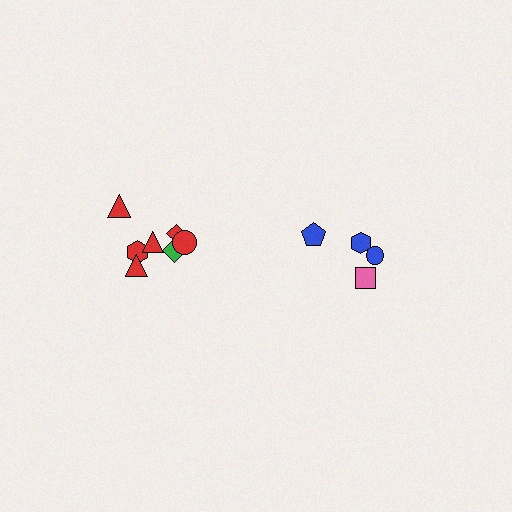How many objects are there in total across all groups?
There are 12 objects.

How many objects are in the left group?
There are 8 objects.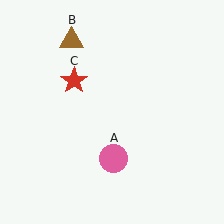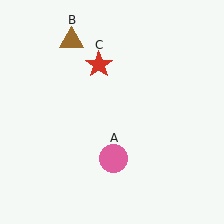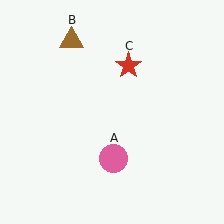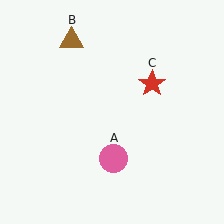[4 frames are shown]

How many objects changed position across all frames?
1 object changed position: red star (object C).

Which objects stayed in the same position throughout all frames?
Pink circle (object A) and brown triangle (object B) remained stationary.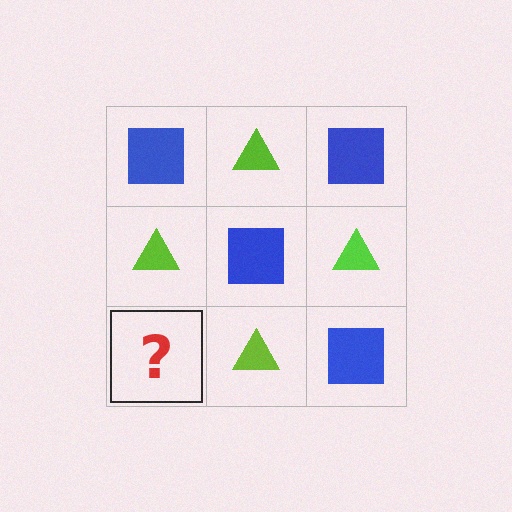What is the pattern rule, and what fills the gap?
The rule is that it alternates blue square and lime triangle in a checkerboard pattern. The gap should be filled with a blue square.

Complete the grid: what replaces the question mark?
The question mark should be replaced with a blue square.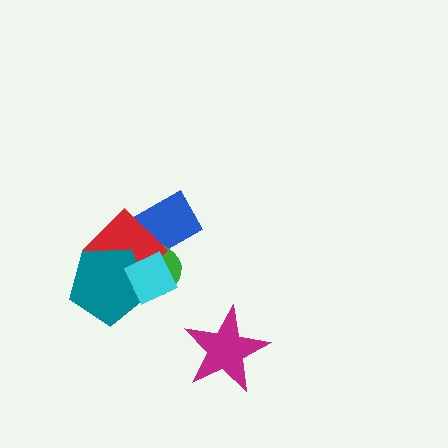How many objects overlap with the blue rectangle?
3 objects overlap with the blue rectangle.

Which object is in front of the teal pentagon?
The cyan diamond is in front of the teal pentagon.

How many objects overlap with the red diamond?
4 objects overlap with the red diamond.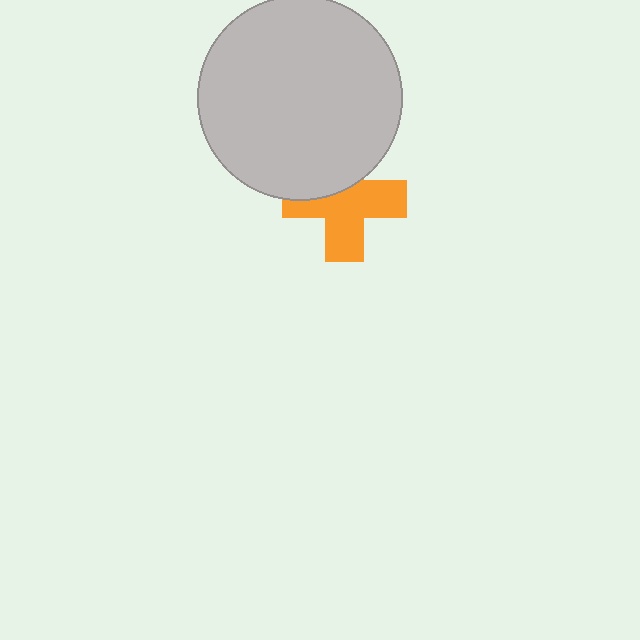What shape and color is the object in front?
The object in front is a light gray circle.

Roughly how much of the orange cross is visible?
About half of it is visible (roughly 63%).